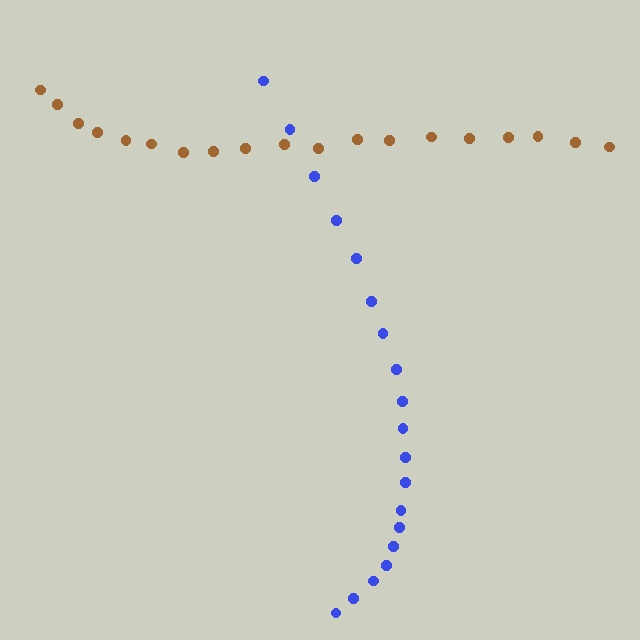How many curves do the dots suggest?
There are 2 distinct paths.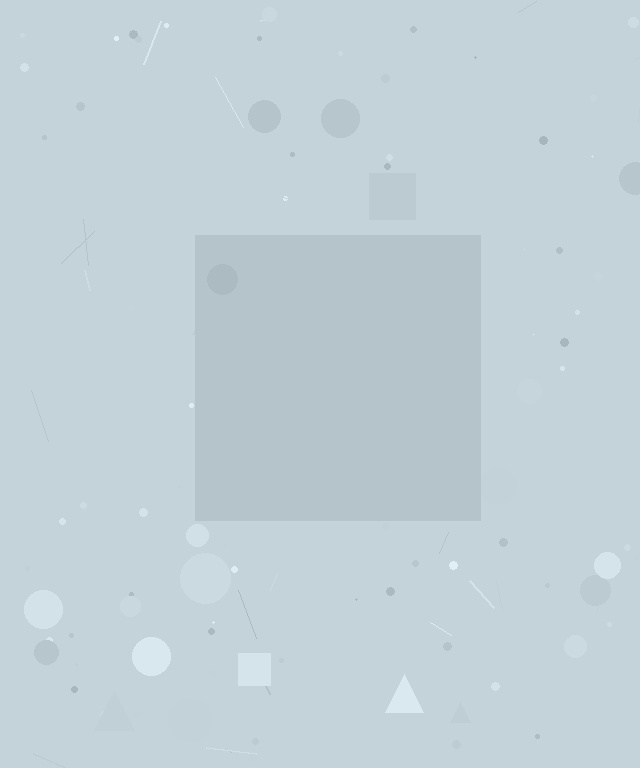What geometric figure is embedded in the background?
A square is embedded in the background.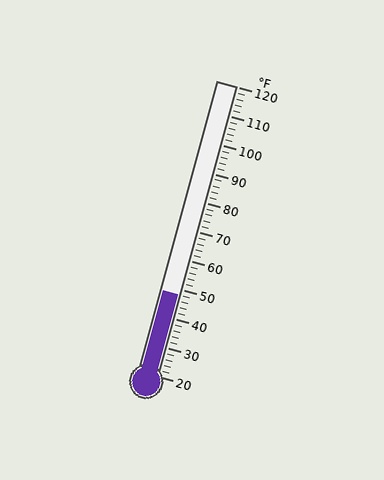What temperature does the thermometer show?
The thermometer shows approximately 48°F.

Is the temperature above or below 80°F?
The temperature is below 80°F.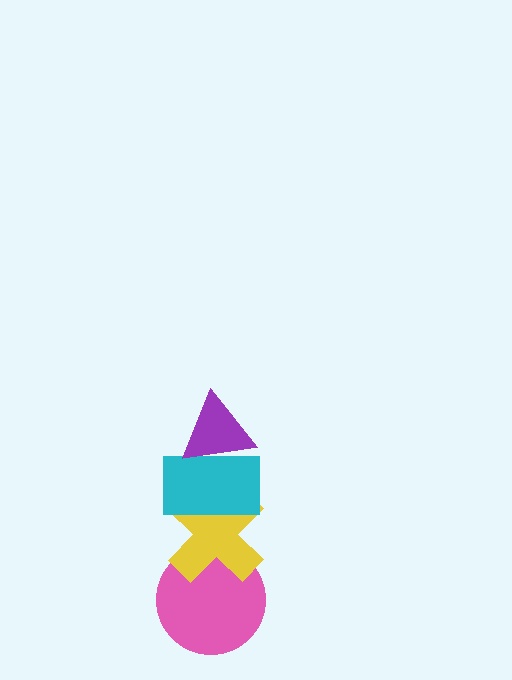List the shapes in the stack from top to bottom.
From top to bottom: the purple triangle, the cyan rectangle, the yellow cross, the pink circle.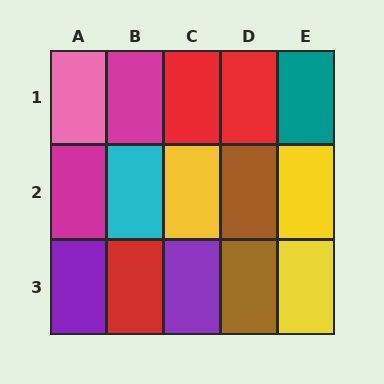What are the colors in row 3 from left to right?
Purple, red, purple, brown, yellow.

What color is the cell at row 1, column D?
Red.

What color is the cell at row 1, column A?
Pink.